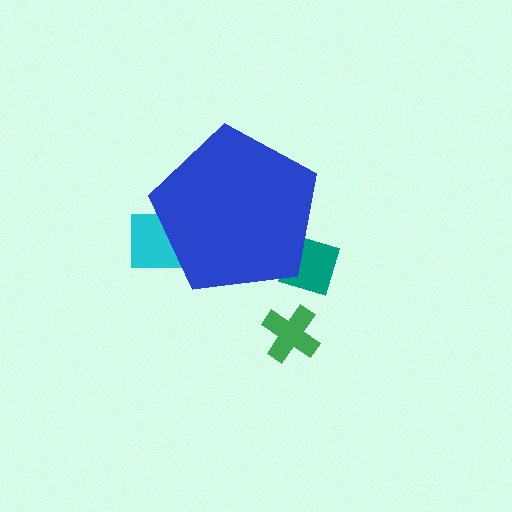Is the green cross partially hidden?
No, the green cross is fully visible.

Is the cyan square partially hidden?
Yes, the cyan square is partially hidden behind the blue pentagon.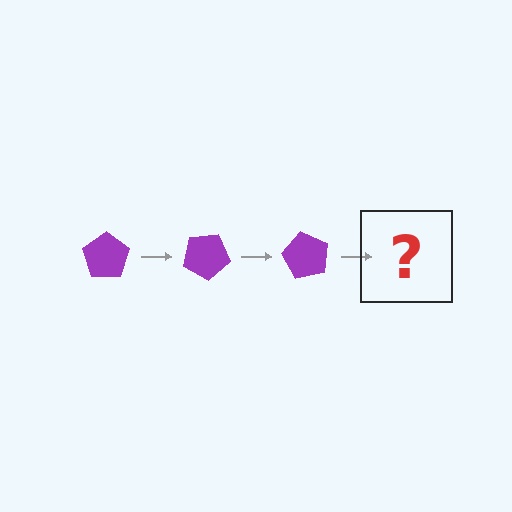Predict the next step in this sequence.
The next step is a purple pentagon rotated 90 degrees.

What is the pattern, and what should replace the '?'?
The pattern is that the pentagon rotates 30 degrees each step. The '?' should be a purple pentagon rotated 90 degrees.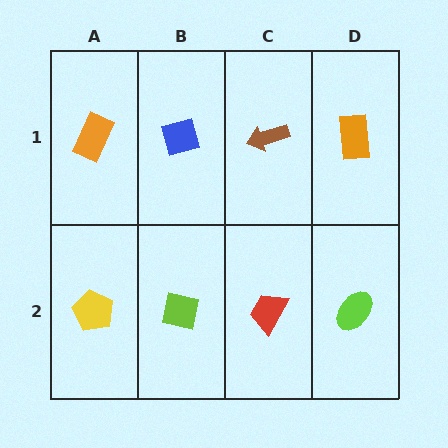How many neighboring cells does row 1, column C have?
3.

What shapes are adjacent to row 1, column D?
A lime ellipse (row 2, column D), a brown arrow (row 1, column C).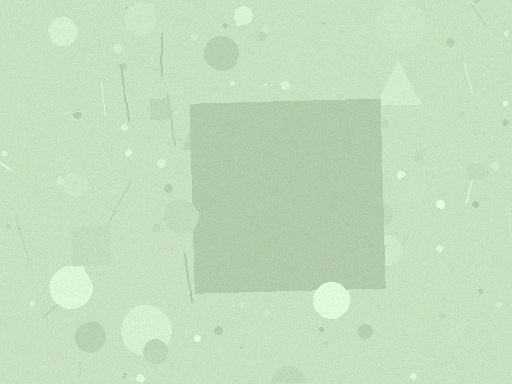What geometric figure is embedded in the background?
A square is embedded in the background.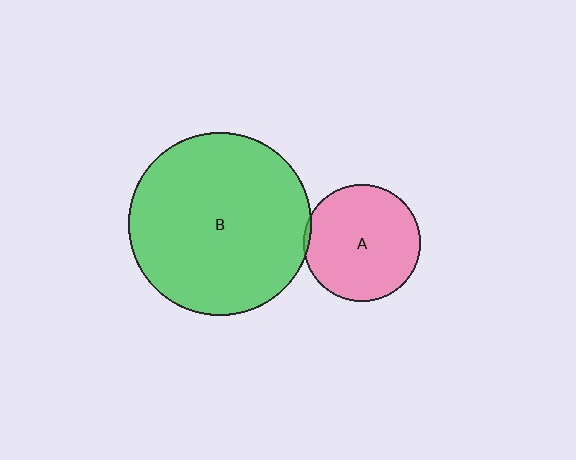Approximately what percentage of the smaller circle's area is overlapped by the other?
Approximately 5%.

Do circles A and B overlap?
Yes.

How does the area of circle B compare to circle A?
Approximately 2.5 times.